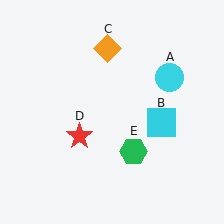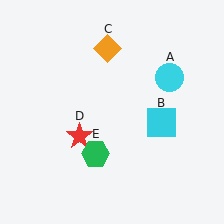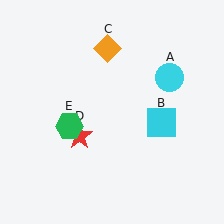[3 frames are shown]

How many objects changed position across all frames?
1 object changed position: green hexagon (object E).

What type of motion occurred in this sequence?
The green hexagon (object E) rotated clockwise around the center of the scene.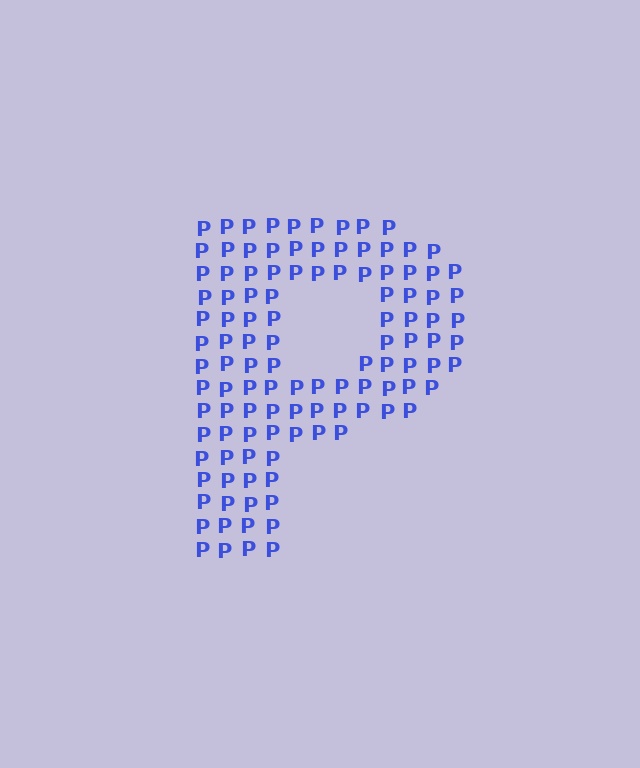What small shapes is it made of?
It is made of small letter P's.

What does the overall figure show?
The overall figure shows the letter P.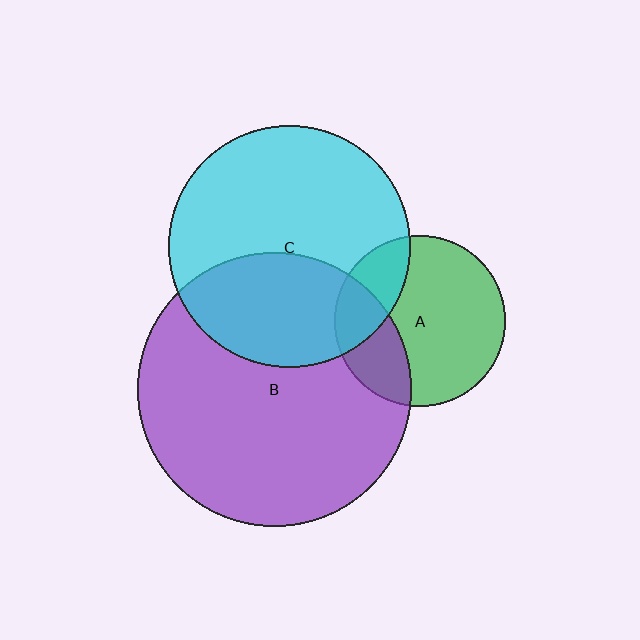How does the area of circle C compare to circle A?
Approximately 2.0 times.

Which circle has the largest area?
Circle B (purple).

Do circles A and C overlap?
Yes.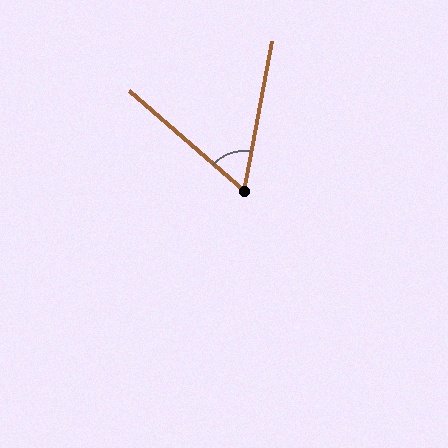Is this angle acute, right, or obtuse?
It is acute.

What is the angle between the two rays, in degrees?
Approximately 60 degrees.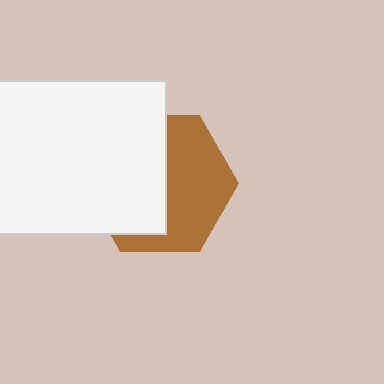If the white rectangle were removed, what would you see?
You would see the complete brown hexagon.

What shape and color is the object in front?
The object in front is a white rectangle.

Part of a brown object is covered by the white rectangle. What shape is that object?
It is a hexagon.